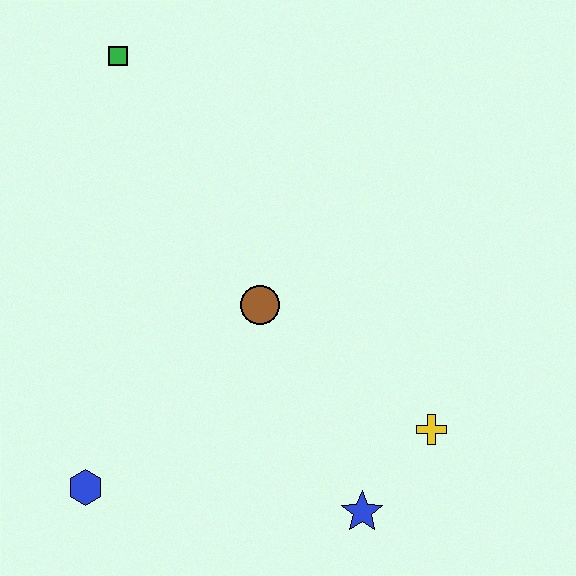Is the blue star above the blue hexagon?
No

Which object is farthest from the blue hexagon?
The green square is farthest from the blue hexagon.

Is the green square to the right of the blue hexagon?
Yes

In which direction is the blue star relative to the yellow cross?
The blue star is below the yellow cross.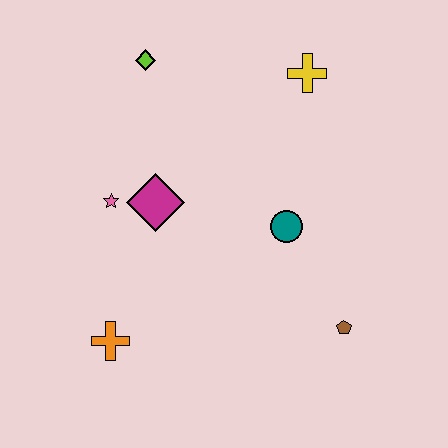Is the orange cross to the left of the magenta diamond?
Yes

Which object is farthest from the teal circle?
The lime diamond is farthest from the teal circle.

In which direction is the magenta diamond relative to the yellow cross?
The magenta diamond is to the left of the yellow cross.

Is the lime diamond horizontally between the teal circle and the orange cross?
Yes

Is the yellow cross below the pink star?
No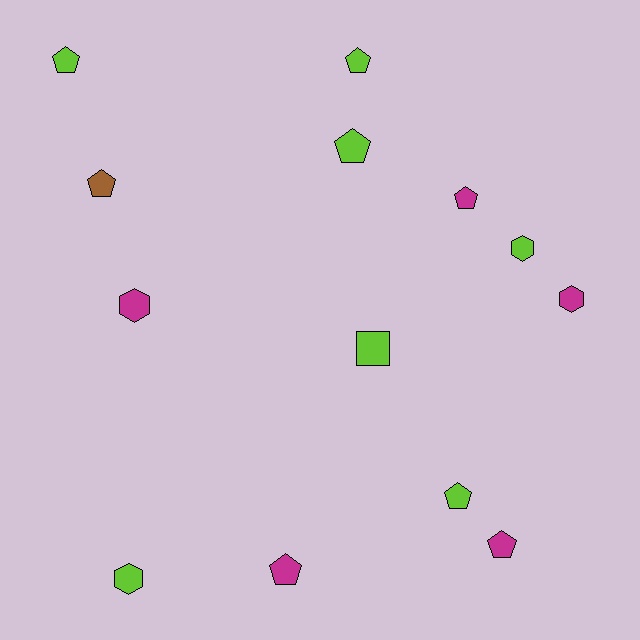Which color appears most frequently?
Lime, with 7 objects.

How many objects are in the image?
There are 13 objects.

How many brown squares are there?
There are no brown squares.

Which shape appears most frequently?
Pentagon, with 8 objects.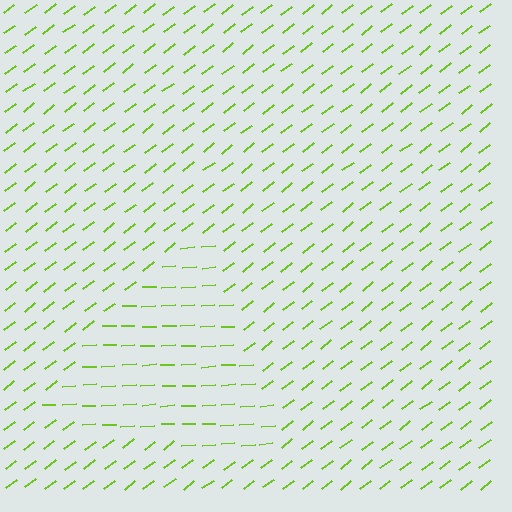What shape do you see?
I see a triangle.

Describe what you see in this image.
The image is filled with small lime line segments. A triangle region in the image has lines oriented differently from the surrounding lines, creating a visible texture boundary.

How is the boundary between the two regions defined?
The boundary is defined purely by a change in line orientation (approximately 33 degrees difference). All lines are the same color and thickness.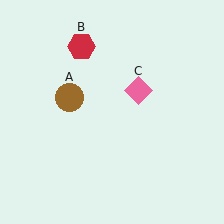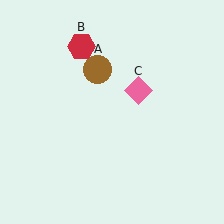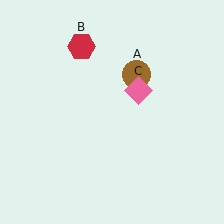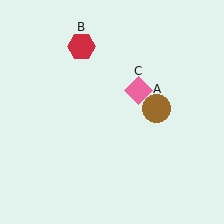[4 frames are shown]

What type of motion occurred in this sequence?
The brown circle (object A) rotated clockwise around the center of the scene.